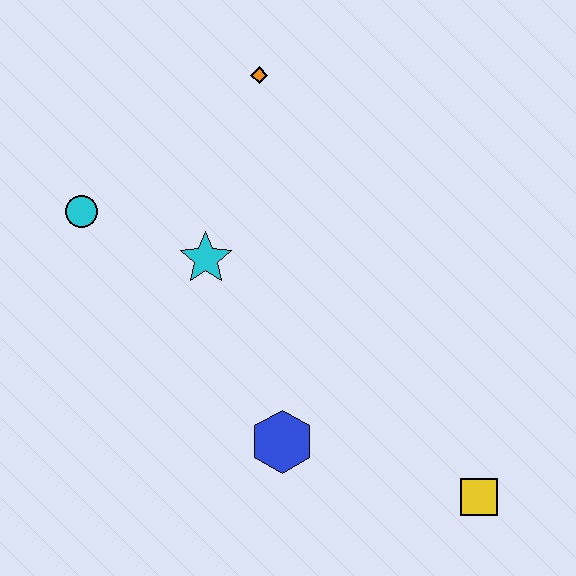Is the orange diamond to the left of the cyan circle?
No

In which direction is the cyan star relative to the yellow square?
The cyan star is to the left of the yellow square.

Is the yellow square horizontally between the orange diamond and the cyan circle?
No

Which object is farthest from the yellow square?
The cyan circle is farthest from the yellow square.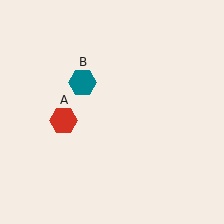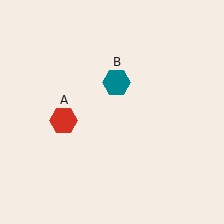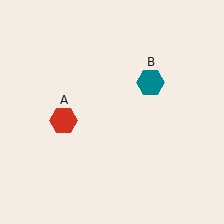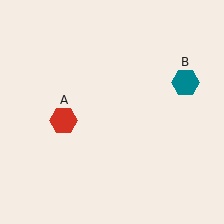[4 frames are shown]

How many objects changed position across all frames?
1 object changed position: teal hexagon (object B).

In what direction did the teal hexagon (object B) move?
The teal hexagon (object B) moved right.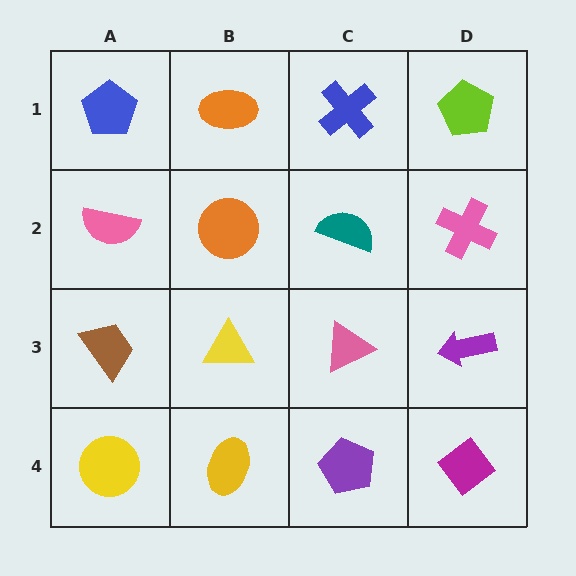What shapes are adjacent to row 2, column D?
A lime pentagon (row 1, column D), a purple arrow (row 3, column D), a teal semicircle (row 2, column C).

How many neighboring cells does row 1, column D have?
2.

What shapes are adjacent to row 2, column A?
A blue pentagon (row 1, column A), a brown trapezoid (row 3, column A), an orange circle (row 2, column B).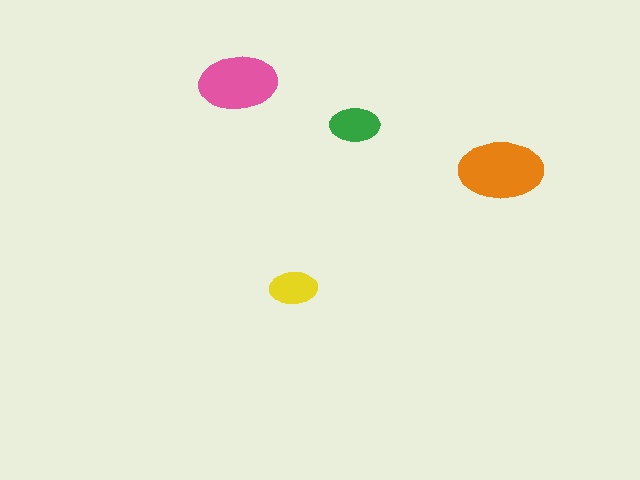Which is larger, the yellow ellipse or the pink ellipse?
The pink one.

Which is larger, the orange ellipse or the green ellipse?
The orange one.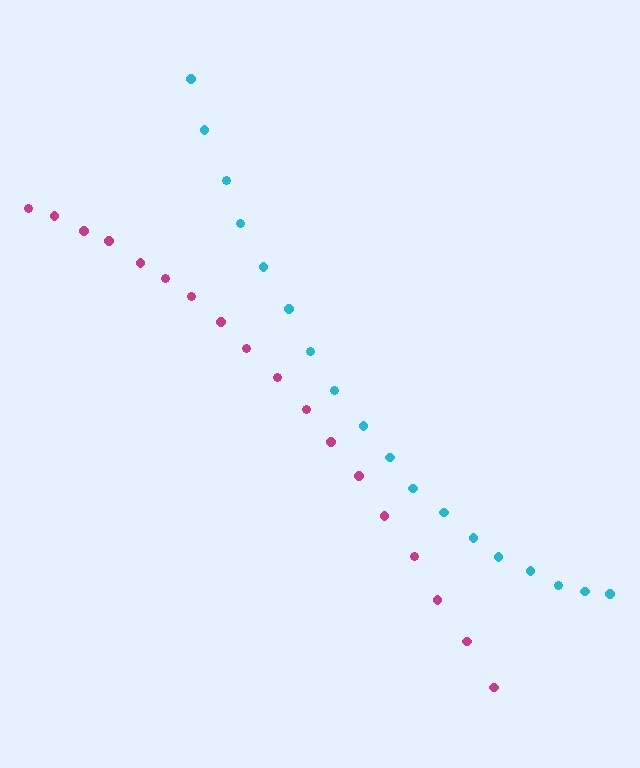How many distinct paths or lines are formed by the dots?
There are 2 distinct paths.